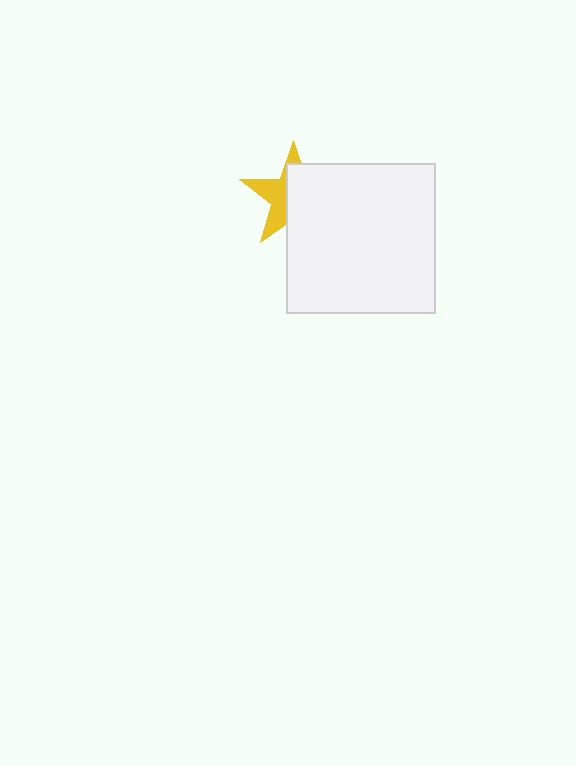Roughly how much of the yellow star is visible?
A small part of it is visible (roughly 41%).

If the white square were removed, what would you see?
You would see the complete yellow star.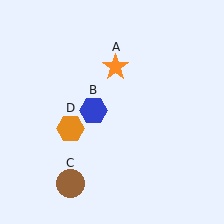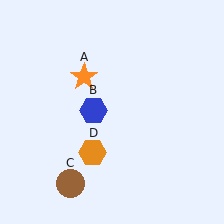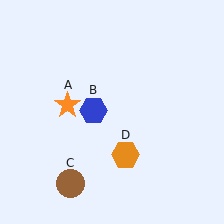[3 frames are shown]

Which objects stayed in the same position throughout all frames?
Blue hexagon (object B) and brown circle (object C) remained stationary.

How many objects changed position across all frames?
2 objects changed position: orange star (object A), orange hexagon (object D).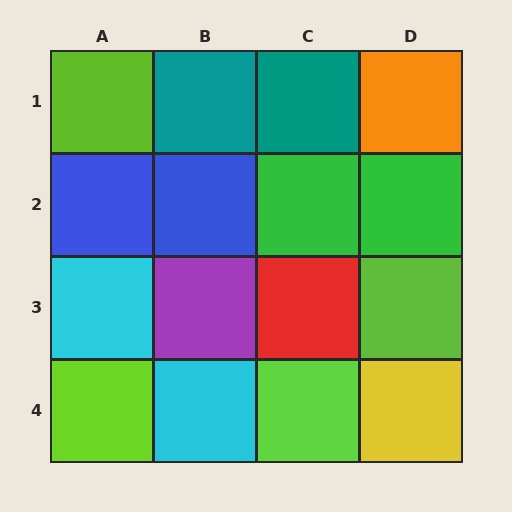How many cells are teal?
2 cells are teal.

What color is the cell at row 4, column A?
Lime.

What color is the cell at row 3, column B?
Purple.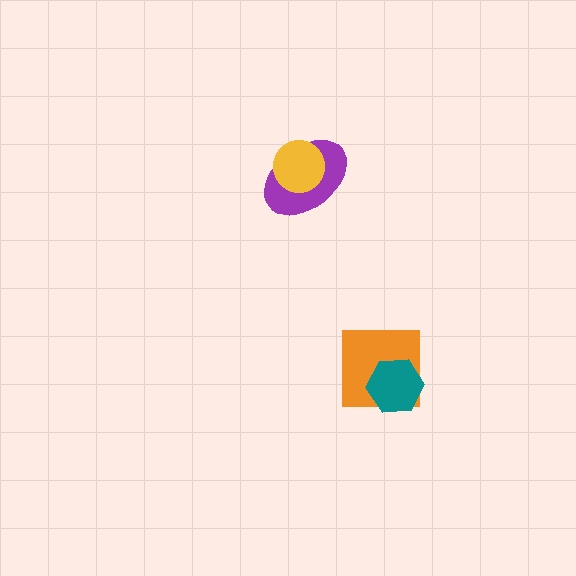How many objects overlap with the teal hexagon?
1 object overlaps with the teal hexagon.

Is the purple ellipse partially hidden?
Yes, it is partially covered by another shape.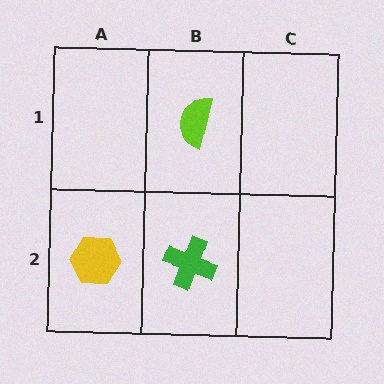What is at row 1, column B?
A lime semicircle.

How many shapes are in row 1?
1 shape.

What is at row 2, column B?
A green cross.